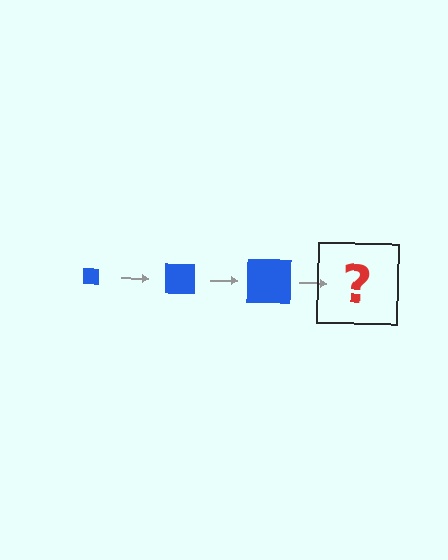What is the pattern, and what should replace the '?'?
The pattern is that the square gets progressively larger each step. The '?' should be a blue square, larger than the previous one.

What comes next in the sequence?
The next element should be a blue square, larger than the previous one.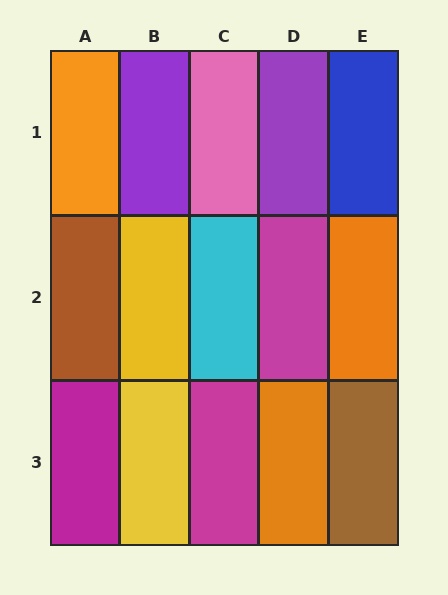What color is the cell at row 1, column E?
Blue.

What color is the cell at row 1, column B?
Purple.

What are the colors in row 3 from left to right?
Magenta, yellow, magenta, orange, brown.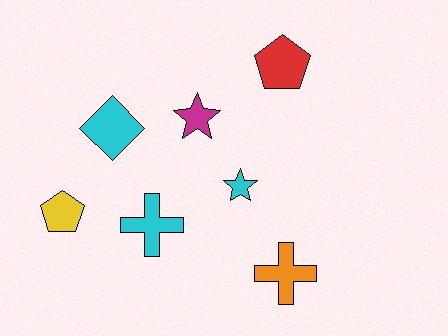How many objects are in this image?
There are 7 objects.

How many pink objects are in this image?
There are no pink objects.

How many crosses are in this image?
There are 2 crosses.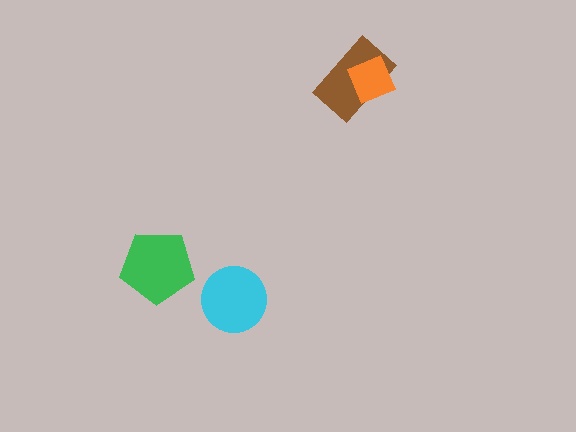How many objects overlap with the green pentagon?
0 objects overlap with the green pentagon.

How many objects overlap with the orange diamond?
1 object overlaps with the orange diamond.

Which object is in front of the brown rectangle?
The orange diamond is in front of the brown rectangle.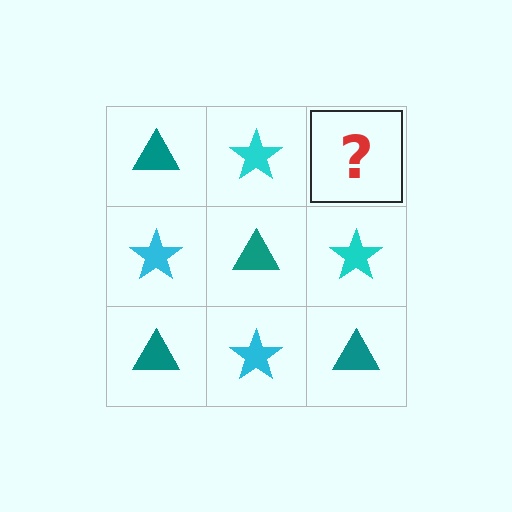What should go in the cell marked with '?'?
The missing cell should contain a teal triangle.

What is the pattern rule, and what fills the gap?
The rule is that it alternates teal triangle and cyan star in a checkerboard pattern. The gap should be filled with a teal triangle.